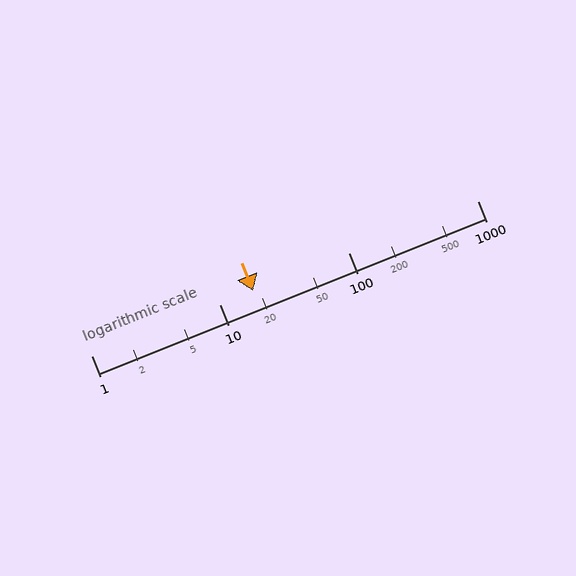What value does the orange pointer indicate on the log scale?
The pointer indicates approximately 18.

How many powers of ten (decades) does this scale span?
The scale spans 3 decades, from 1 to 1000.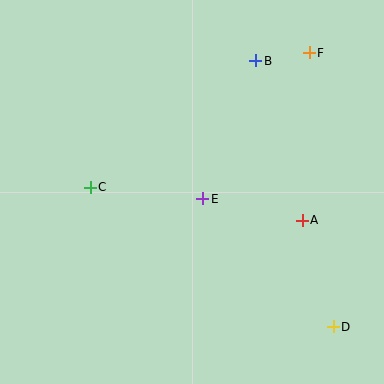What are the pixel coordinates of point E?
Point E is at (203, 199).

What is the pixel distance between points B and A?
The distance between B and A is 166 pixels.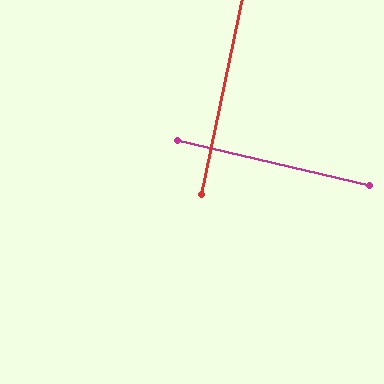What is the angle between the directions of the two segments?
Approximately 89 degrees.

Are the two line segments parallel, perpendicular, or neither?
Perpendicular — they meet at approximately 89°.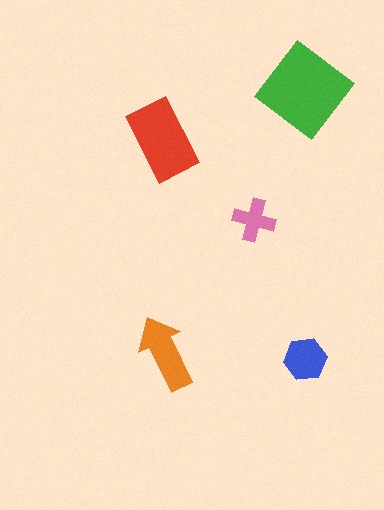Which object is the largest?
The green diamond.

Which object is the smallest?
The pink cross.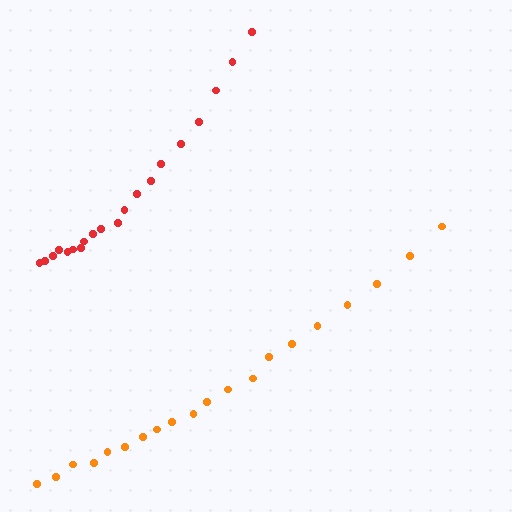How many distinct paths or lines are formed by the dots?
There are 2 distinct paths.